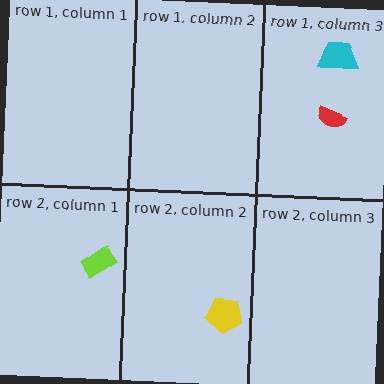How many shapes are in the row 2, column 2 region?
1.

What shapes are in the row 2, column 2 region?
The yellow pentagon.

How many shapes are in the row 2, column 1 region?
1.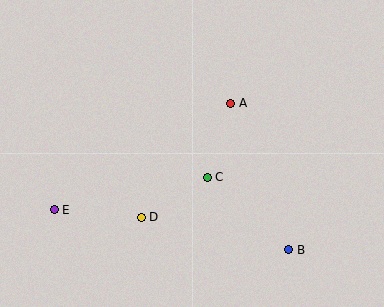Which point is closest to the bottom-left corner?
Point E is closest to the bottom-left corner.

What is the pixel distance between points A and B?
The distance between A and B is 158 pixels.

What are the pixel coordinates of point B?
Point B is at (289, 250).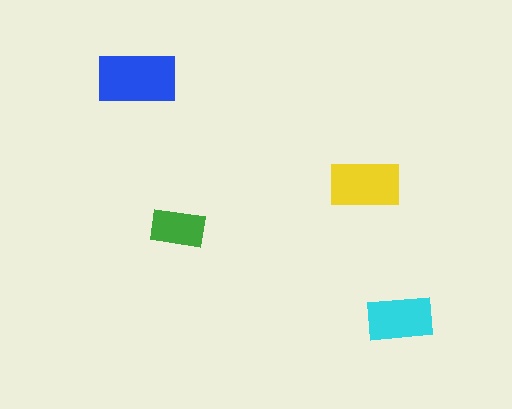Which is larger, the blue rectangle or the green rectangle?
The blue one.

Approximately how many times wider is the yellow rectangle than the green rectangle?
About 1.5 times wider.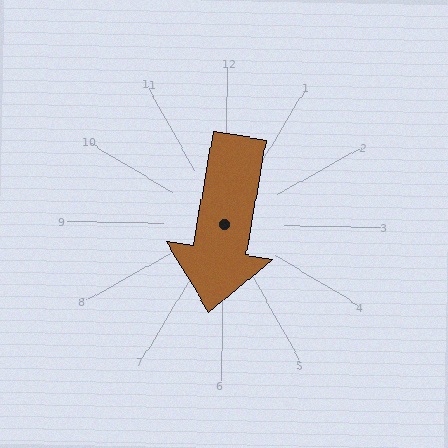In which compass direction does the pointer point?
South.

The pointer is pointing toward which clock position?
Roughly 6 o'clock.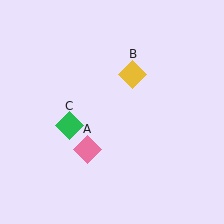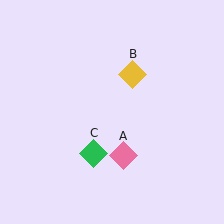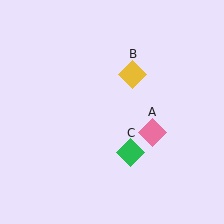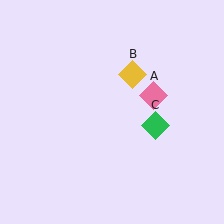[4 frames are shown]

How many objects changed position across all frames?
2 objects changed position: pink diamond (object A), green diamond (object C).